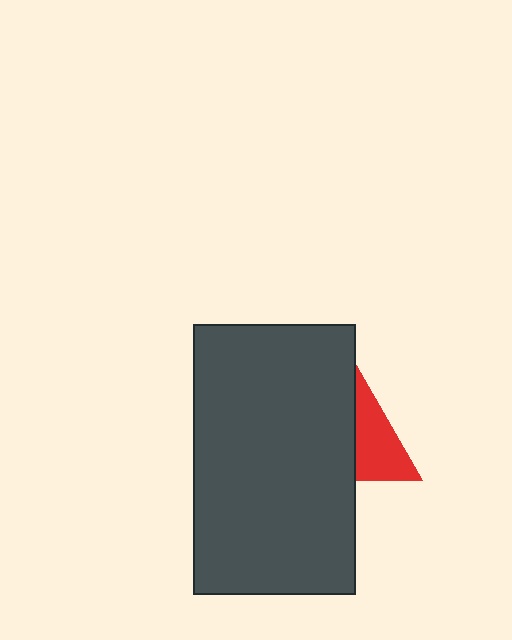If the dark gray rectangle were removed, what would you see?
You would see the complete red triangle.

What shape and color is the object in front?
The object in front is a dark gray rectangle.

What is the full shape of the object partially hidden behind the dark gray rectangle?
The partially hidden object is a red triangle.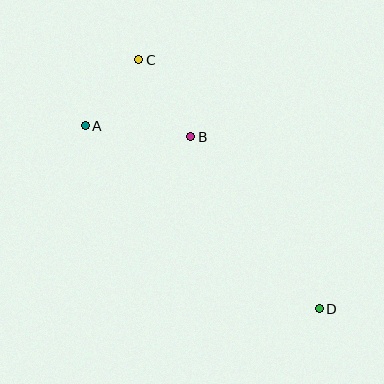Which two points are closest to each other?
Points A and C are closest to each other.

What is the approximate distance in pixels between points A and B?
The distance between A and B is approximately 106 pixels.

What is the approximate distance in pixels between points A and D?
The distance between A and D is approximately 297 pixels.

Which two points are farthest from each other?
Points C and D are farthest from each other.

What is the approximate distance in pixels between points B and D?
The distance between B and D is approximately 215 pixels.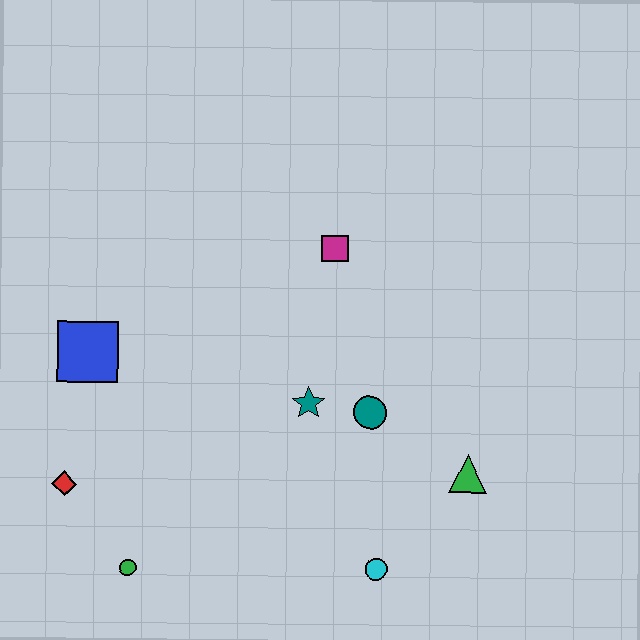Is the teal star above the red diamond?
Yes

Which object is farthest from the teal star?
The red diamond is farthest from the teal star.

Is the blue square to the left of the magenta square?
Yes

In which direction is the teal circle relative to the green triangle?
The teal circle is to the left of the green triangle.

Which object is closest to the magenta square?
The teal star is closest to the magenta square.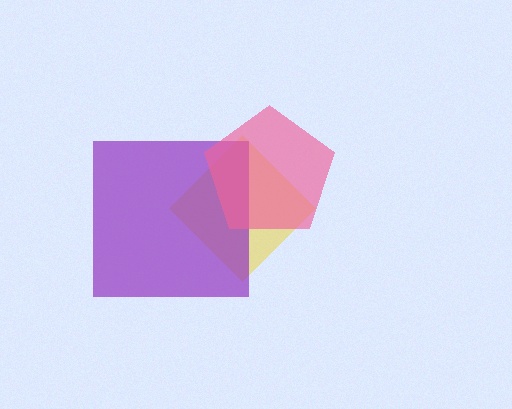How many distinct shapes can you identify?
There are 3 distinct shapes: a yellow diamond, a purple square, a pink pentagon.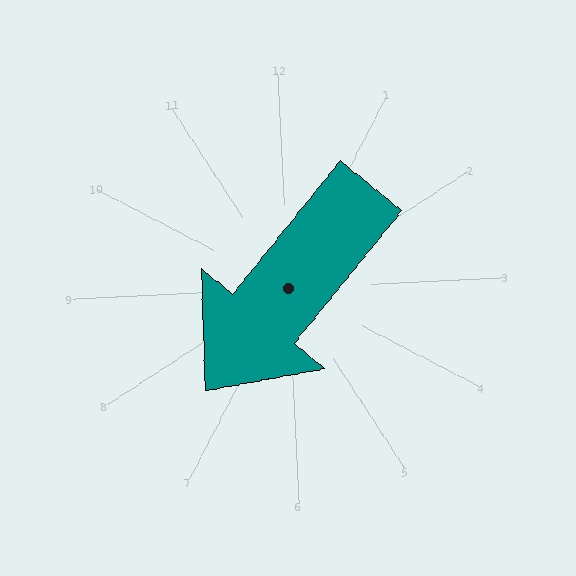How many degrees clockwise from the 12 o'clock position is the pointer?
Approximately 222 degrees.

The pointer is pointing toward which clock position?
Roughly 7 o'clock.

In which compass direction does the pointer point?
Southwest.